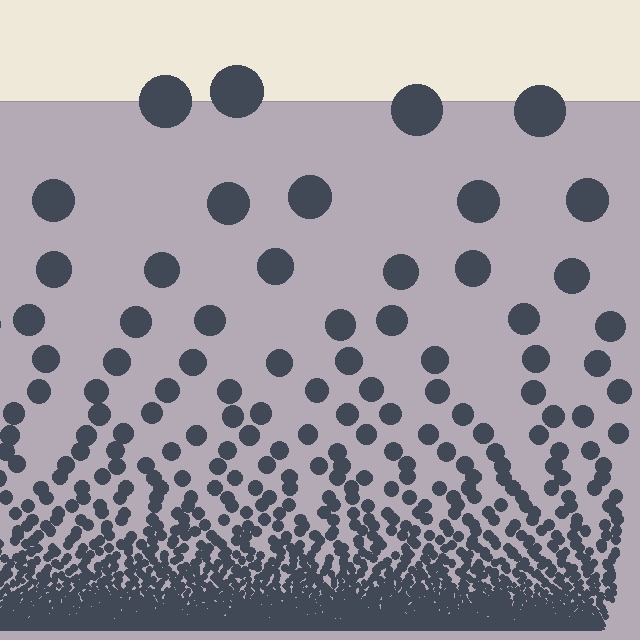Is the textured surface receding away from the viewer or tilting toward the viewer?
The surface appears to tilt toward the viewer. Texture elements get larger and sparser toward the top.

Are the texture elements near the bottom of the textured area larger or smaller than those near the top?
Smaller. The gradient is inverted — elements near the bottom are smaller and denser.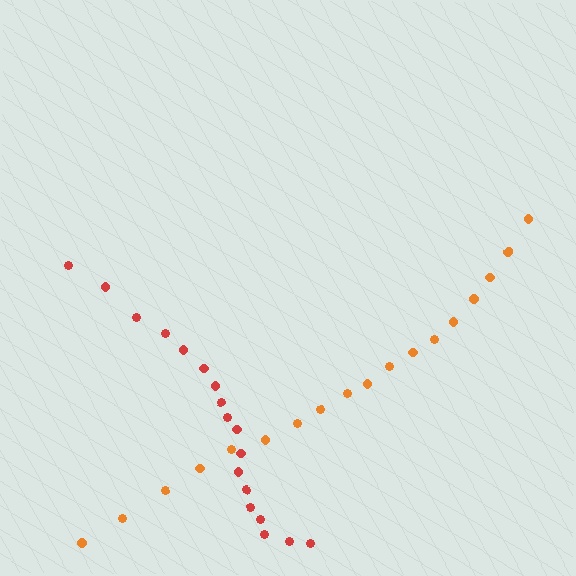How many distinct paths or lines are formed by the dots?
There are 2 distinct paths.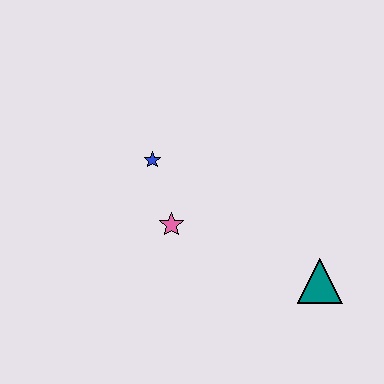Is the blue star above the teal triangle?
Yes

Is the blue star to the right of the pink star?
No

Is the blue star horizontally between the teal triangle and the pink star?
No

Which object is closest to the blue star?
The pink star is closest to the blue star.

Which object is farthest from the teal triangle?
The blue star is farthest from the teal triangle.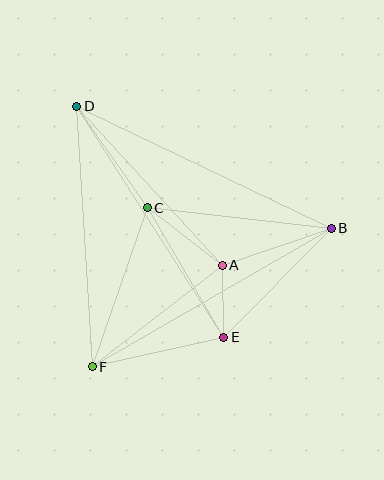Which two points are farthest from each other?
Points B and D are farthest from each other.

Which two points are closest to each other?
Points A and E are closest to each other.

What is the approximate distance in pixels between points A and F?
The distance between A and F is approximately 165 pixels.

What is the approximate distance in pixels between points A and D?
The distance between A and D is approximately 216 pixels.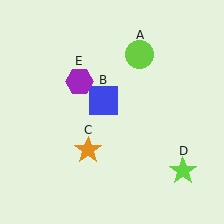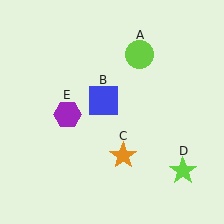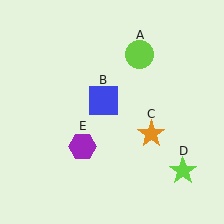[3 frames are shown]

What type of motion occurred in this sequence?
The orange star (object C), purple hexagon (object E) rotated counterclockwise around the center of the scene.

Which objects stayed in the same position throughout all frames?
Lime circle (object A) and blue square (object B) and lime star (object D) remained stationary.